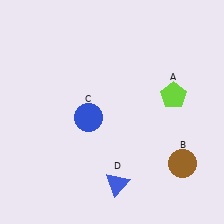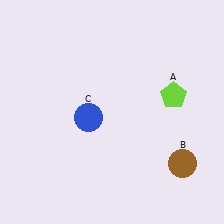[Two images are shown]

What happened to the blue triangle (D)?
The blue triangle (D) was removed in Image 2. It was in the bottom-right area of Image 1.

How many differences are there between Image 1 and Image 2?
There is 1 difference between the two images.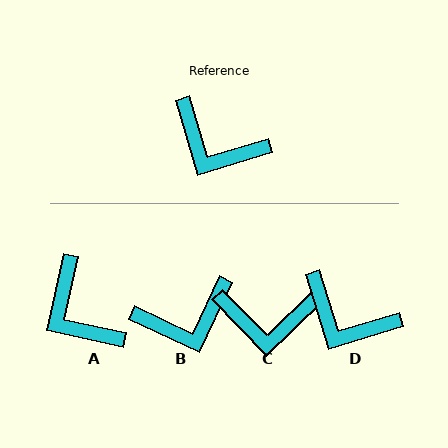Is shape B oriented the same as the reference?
No, it is off by about 48 degrees.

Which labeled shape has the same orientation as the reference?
D.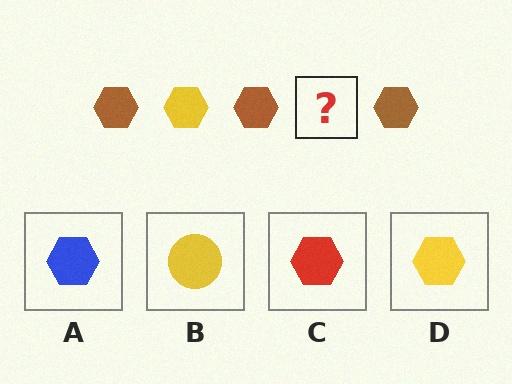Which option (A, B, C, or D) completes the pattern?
D.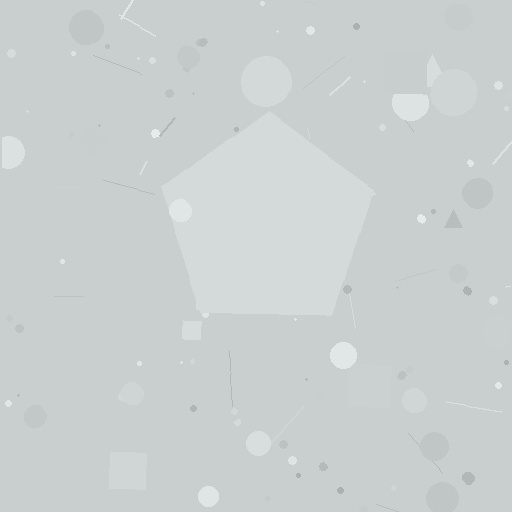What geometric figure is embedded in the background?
A pentagon is embedded in the background.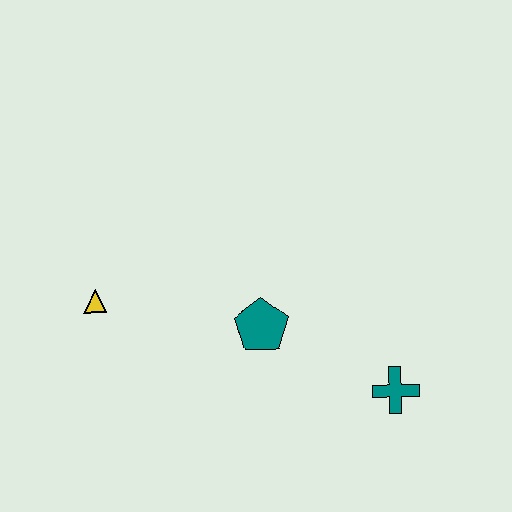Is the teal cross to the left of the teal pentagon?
No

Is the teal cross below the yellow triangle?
Yes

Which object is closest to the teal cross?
The teal pentagon is closest to the teal cross.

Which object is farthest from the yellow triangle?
The teal cross is farthest from the yellow triangle.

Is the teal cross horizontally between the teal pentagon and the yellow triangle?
No